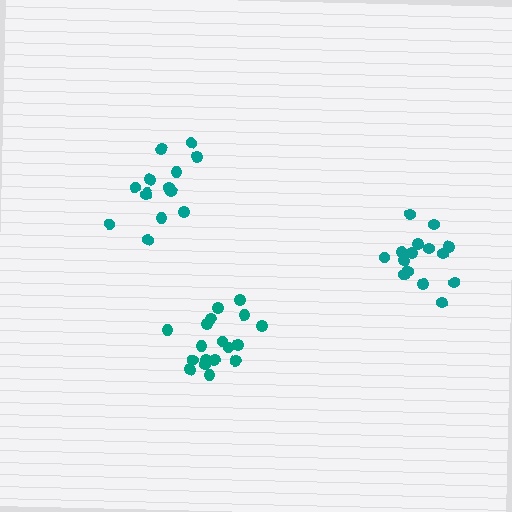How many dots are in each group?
Group 1: 15 dots, Group 2: 18 dots, Group 3: 14 dots (47 total).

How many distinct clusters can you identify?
There are 3 distinct clusters.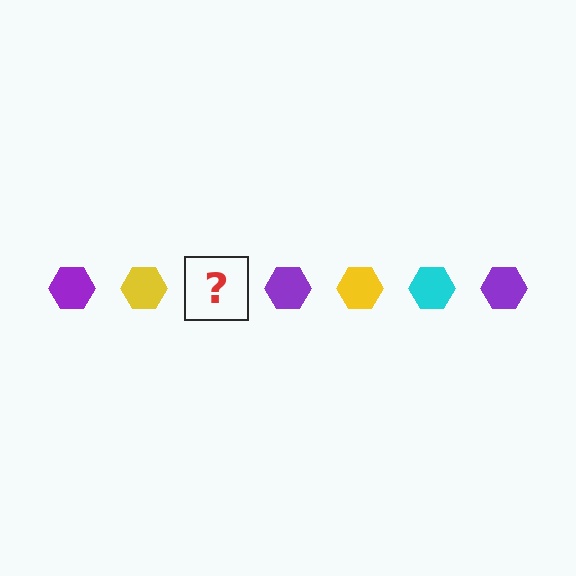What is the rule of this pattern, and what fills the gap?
The rule is that the pattern cycles through purple, yellow, cyan hexagons. The gap should be filled with a cyan hexagon.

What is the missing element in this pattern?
The missing element is a cyan hexagon.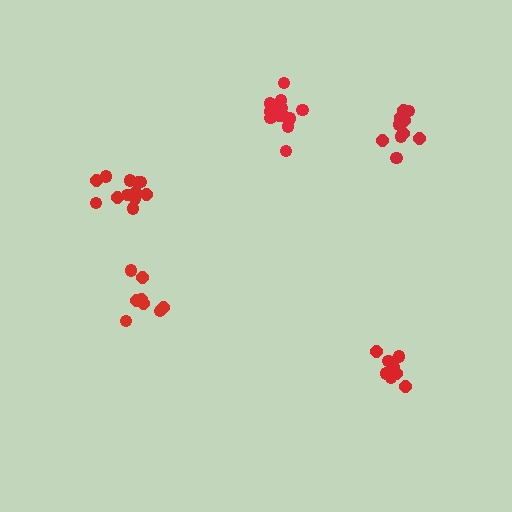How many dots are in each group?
Group 1: 8 dots, Group 2: 9 dots, Group 3: 12 dots, Group 4: 10 dots, Group 5: 13 dots (52 total).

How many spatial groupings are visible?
There are 5 spatial groupings.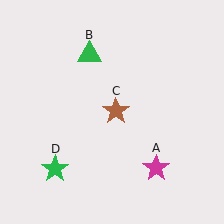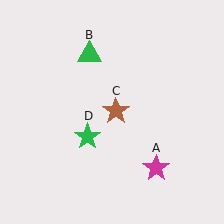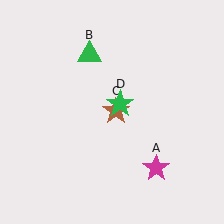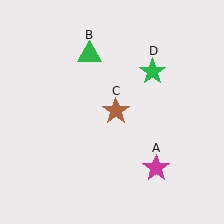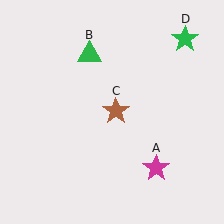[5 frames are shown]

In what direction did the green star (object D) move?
The green star (object D) moved up and to the right.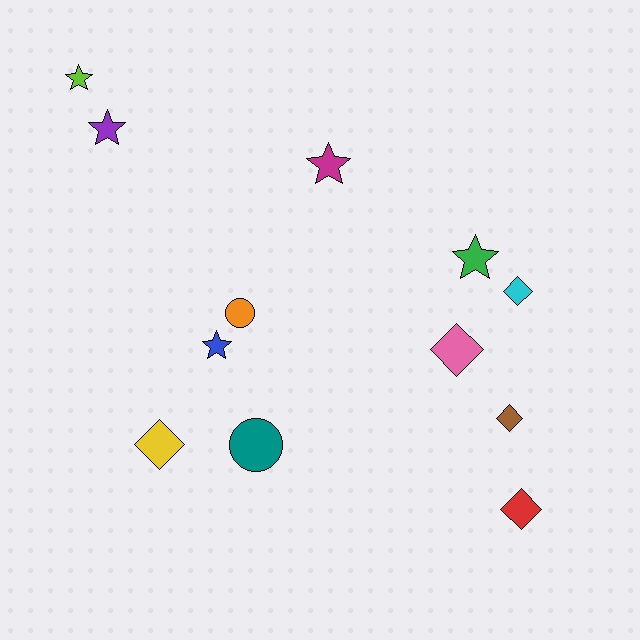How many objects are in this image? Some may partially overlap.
There are 12 objects.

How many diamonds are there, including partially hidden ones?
There are 5 diamonds.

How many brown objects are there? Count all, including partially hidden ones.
There is 1 brown object.